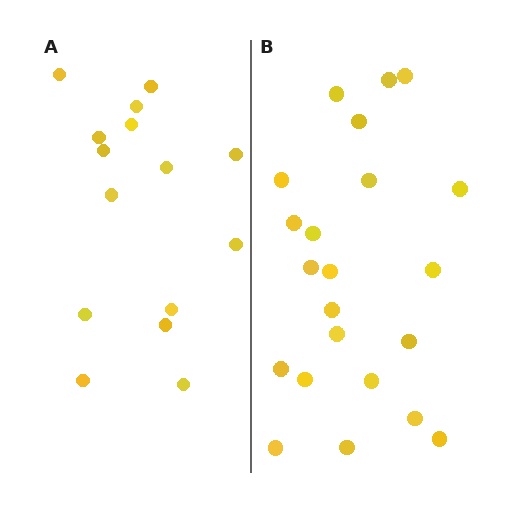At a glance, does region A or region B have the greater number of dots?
Region B (the right region) has more dots.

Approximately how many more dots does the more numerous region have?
Region B has roughly 8 or so more dots than region A.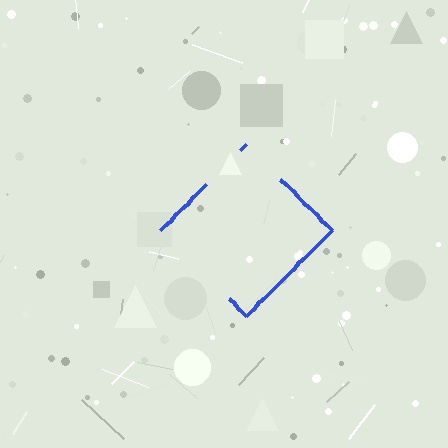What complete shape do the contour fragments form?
The contour fragments form a diamond.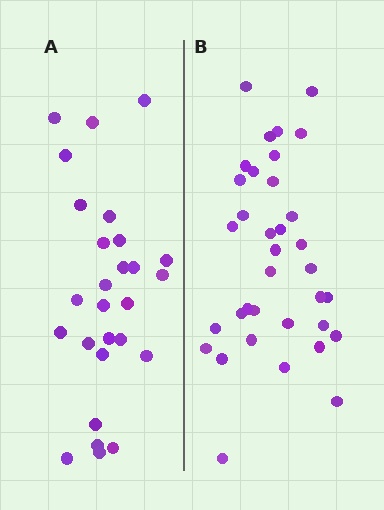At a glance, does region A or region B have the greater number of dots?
Region B (the right region) has more dots.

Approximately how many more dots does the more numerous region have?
Region B has roughly 8 or so more dots than region A.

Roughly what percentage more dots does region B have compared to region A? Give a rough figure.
About 30% more.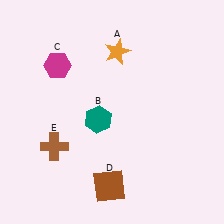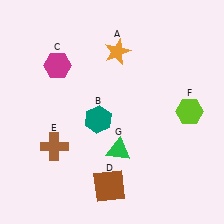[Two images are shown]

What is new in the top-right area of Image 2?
A lime hexagon (F) was added in the top-right area of Image 2.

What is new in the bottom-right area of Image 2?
A green triangle (G) was added in the bottom-right area of Image 2.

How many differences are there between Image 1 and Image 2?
There are 2 differences between the two images.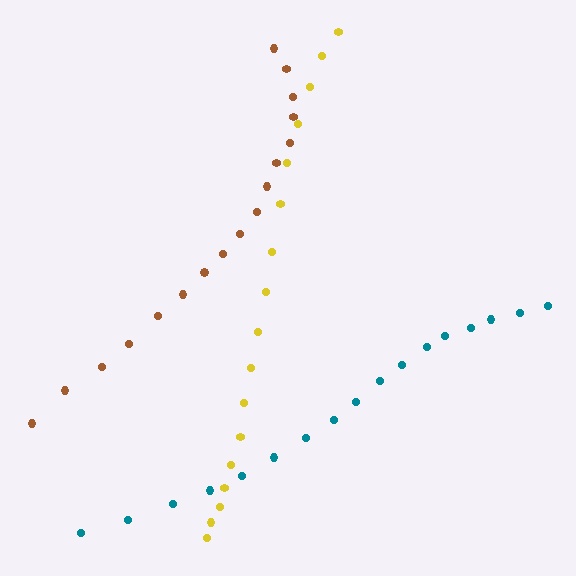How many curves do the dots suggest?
There are 3 distinct paths.